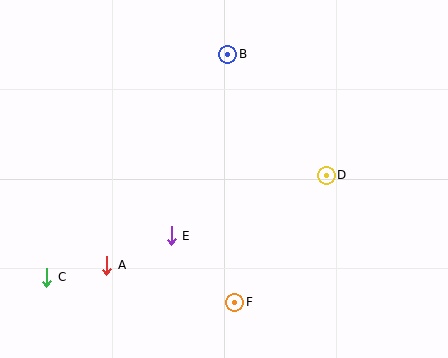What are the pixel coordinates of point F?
Point F is at (235, 302).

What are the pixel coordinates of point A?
Point A is at (107, 265).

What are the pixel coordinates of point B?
Point B is at (228, 54).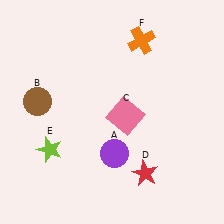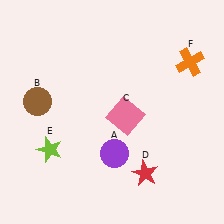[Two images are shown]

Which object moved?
The orange cross (F) moved right.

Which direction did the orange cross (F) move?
The orange cross (F) moved right.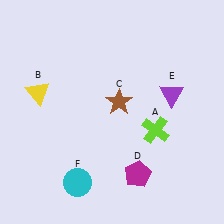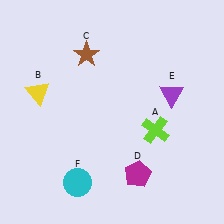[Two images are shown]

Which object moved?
The brown star (C) moved up.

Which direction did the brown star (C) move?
The brown star (C) moved up.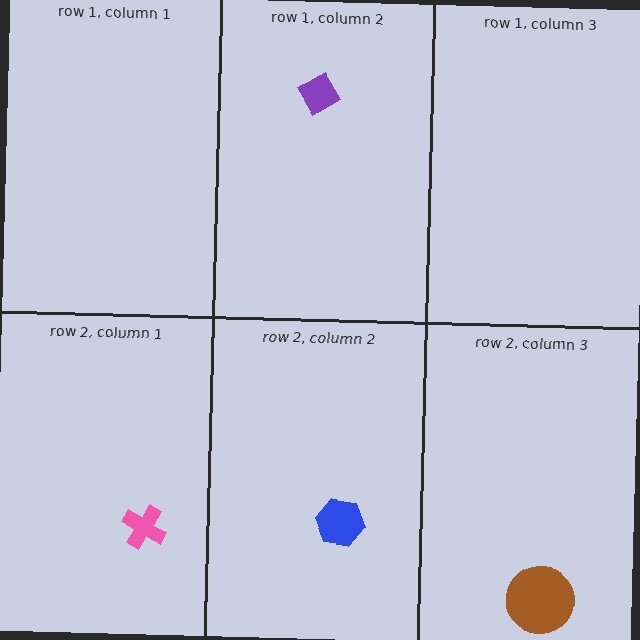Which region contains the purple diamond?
The row 1, column 2 region.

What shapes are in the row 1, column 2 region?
The purple diamond.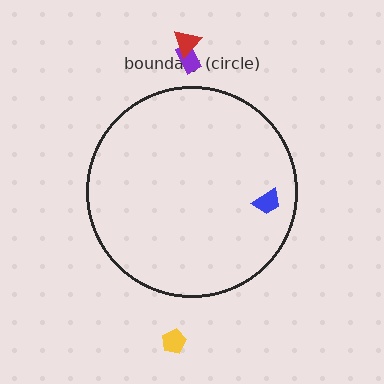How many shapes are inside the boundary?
1 inside, 3 outside.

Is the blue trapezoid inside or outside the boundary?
Inside.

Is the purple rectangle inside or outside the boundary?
Outside.